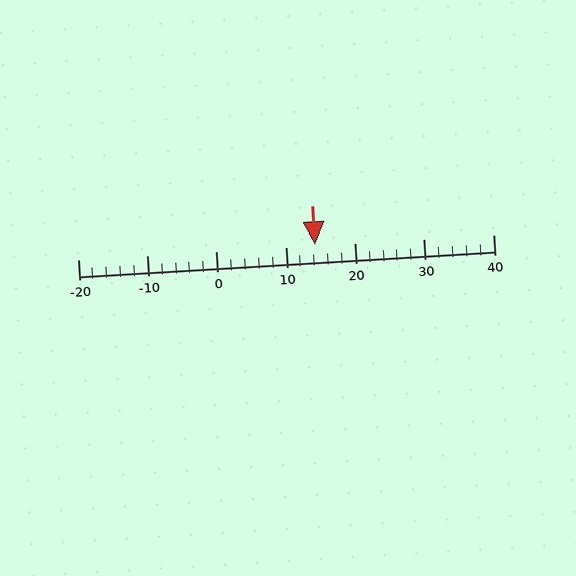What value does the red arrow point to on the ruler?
The red arrow points to approximately 14.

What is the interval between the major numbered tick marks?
The major tick marks are spaced 10 units apart.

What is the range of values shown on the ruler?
The ruler shows values from -20 to 40.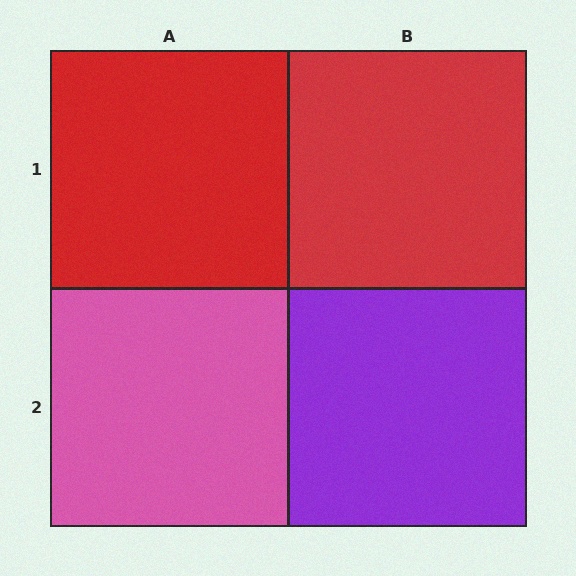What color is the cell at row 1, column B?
Red.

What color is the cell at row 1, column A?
Red.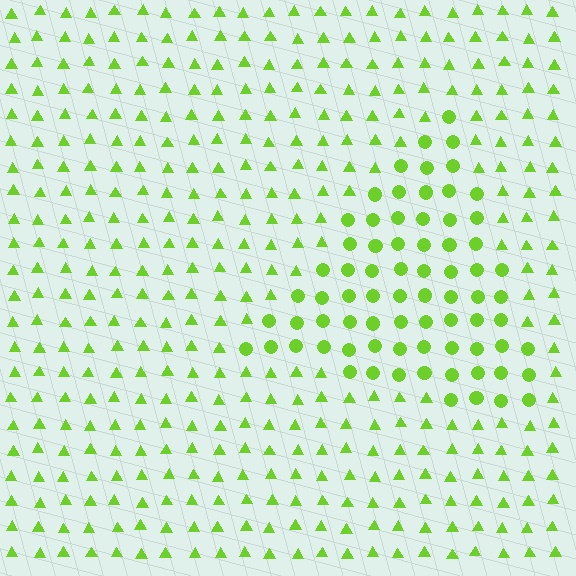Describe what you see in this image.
The image is filled with small lime elements arranged in a uniform grid. A triangle-shaped region contains circles, while the surrounding area contains triangles. The boundary is defined purely by the change in element shape.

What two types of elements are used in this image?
The image uses circles inside the triangle region and triangles outside it.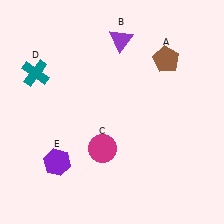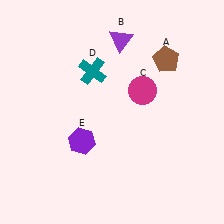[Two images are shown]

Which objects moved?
The objects that moved are: the magenta circle (C), the teal cross (D), the purple hexagon (E).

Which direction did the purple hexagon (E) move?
The purple hexagon (E) moved right.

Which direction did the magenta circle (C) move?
The magenta circle (C) moved up.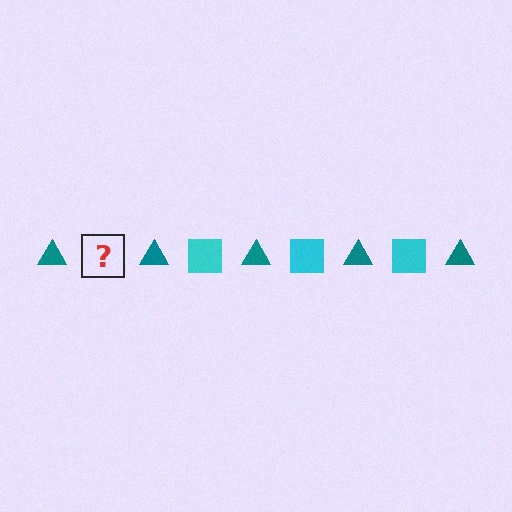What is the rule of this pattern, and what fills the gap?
The rule is that the pattern alternates between teal triangle and cyan square. The gap should be filled with a cyan square.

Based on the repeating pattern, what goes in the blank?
The blank should be a cyan square.